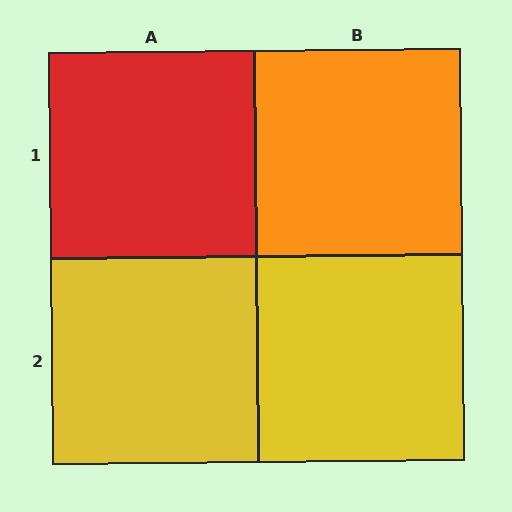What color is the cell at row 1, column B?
Orange.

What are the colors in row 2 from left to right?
Yellow, yellow.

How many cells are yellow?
2 cells are yellow.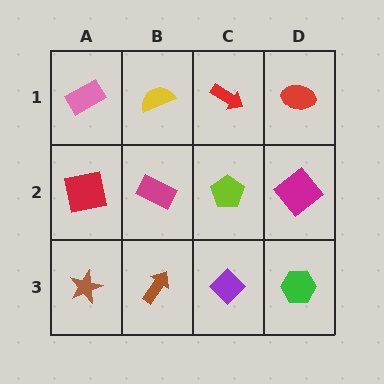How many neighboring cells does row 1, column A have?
2.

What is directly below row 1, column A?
A red square.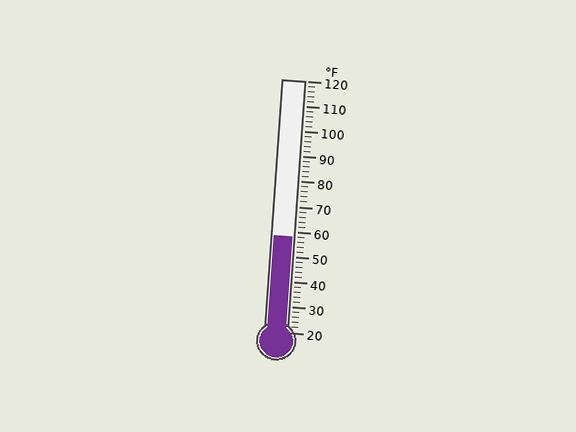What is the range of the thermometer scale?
The thermometer scale ranges from 20°F to 120°F.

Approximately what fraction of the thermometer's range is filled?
The thermometer is filled to approximately 40% of its range.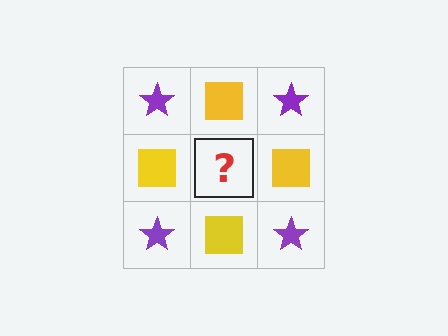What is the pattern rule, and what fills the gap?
The rule is that it alternates purple star and yellow square in a checkerboard pattern. The gap should be filled with a purple star.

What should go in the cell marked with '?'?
The missing cell should contain a purple star.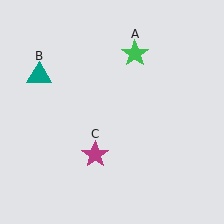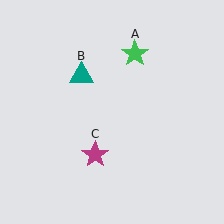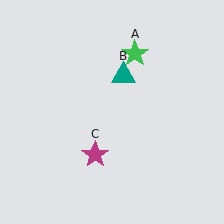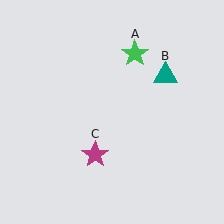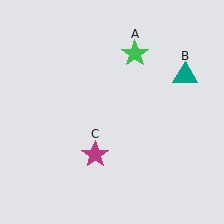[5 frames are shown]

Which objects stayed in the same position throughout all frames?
Green star (object A) and magenta star (object C) remained stationary.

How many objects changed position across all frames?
1 object changed position: teal triangle (object B).